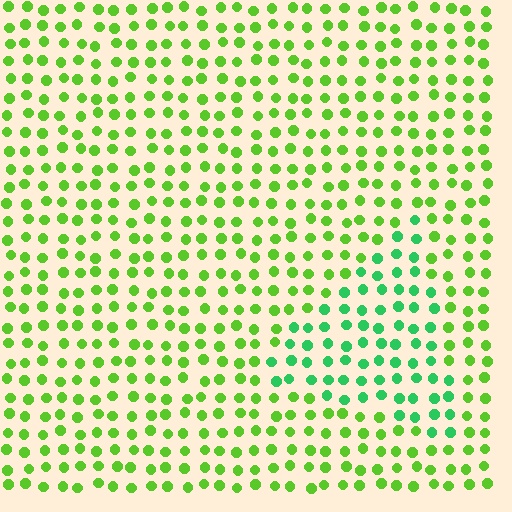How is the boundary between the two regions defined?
The boundary is defined purely by a slight shift in hue (about 38 degrees). Spacing, size, and orientation are identical on both sides.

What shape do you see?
I see a triangle.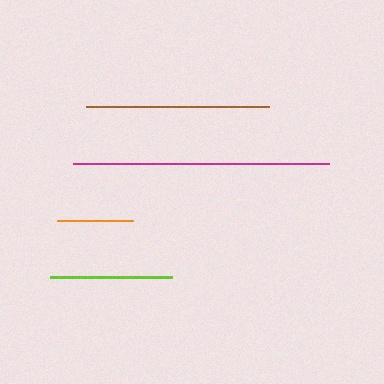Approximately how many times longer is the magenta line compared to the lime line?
The magenta line is approximately 2.1 times the length of the lime line.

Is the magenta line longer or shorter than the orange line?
The magenta line is longer than the orange line.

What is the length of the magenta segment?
The magenta segment is approximately 257 pixels long.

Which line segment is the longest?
The magenta line is the longest at approximately 257 pixels.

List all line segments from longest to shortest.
From longest to shortest: magenta, brown, lime, orange.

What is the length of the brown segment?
The brown segment is approximately 182 pixels long.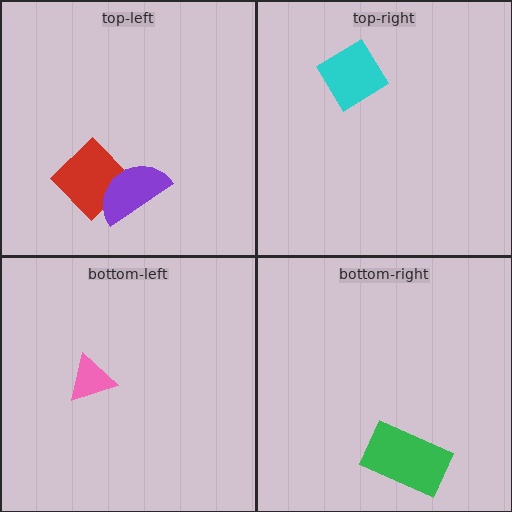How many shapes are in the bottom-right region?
1.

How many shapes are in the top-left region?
2.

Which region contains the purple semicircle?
The top-left region.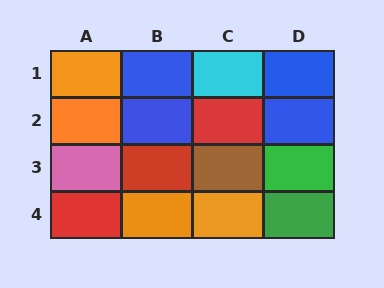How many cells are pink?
1 cell is pink.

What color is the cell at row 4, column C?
Orange.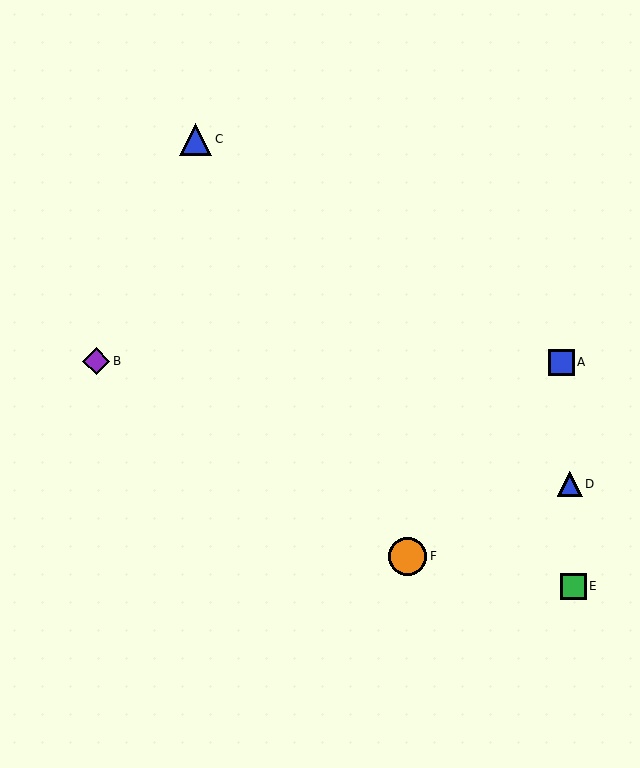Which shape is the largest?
The orange circle (labeled F) is the largest.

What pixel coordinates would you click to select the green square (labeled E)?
Click at (573, 586) to select the green square E.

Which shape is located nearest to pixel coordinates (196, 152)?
The blue triangle (labeled C) at (196, 139) is nearest to that location.